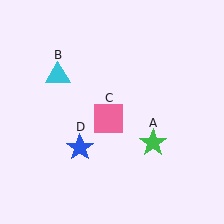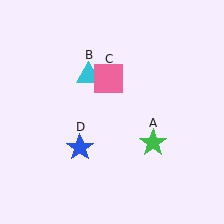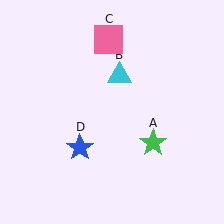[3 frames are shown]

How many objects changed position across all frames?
2 objects changed position: cyan triangle (object B), pink square (object C).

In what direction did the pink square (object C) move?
The pink square (object C) moved up.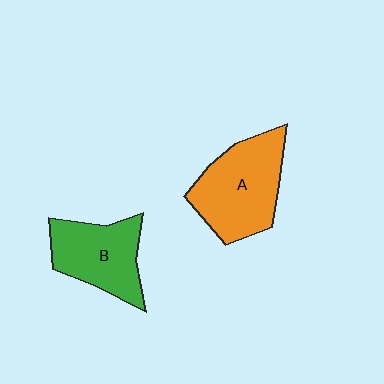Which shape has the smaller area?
Shape B (green).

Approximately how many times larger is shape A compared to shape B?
Approximately 1.2 times.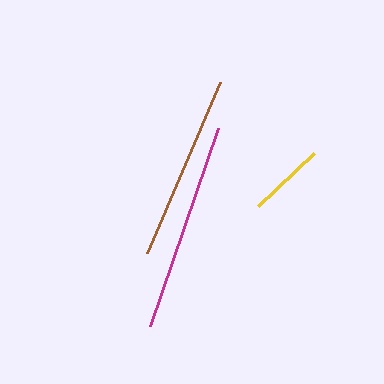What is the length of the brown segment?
The brown segment is approximately 186 pixels long.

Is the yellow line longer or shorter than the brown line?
The brown line is longer than the yellow line.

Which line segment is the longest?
The magenta line is the longest at approximately 209 pixels.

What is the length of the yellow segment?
The yellow segment is approximately 77 pixels long.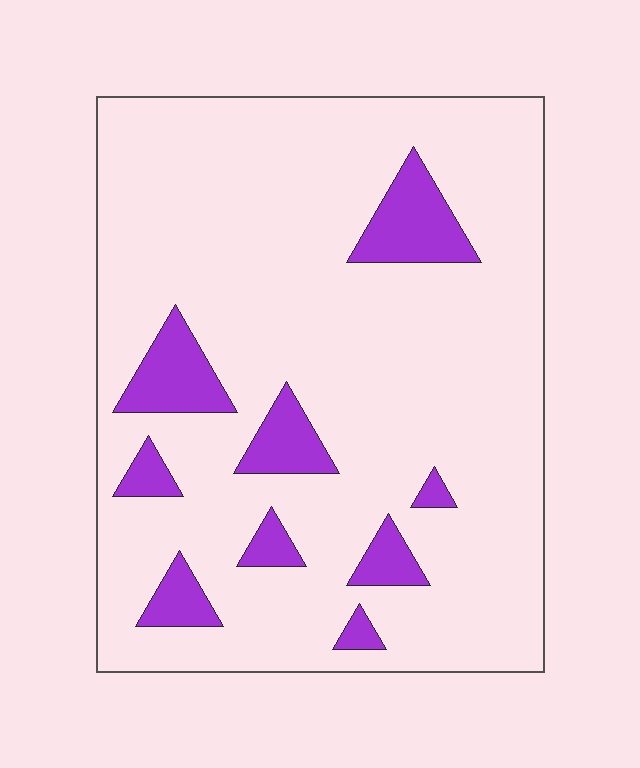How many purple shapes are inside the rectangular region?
9.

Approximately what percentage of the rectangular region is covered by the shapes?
Approximately 15%.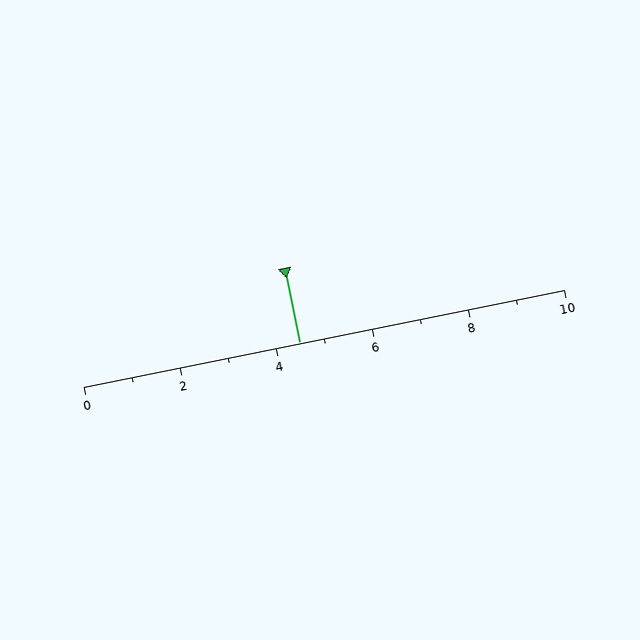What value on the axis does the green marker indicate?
The marker indicates approximately 4.5.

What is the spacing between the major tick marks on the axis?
The major ticks are spaced 2 apart.